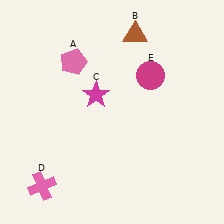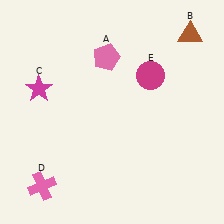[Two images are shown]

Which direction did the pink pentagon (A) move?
The pink pentagon (A) moved right.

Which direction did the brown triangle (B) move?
The brown triangle (B) moved right.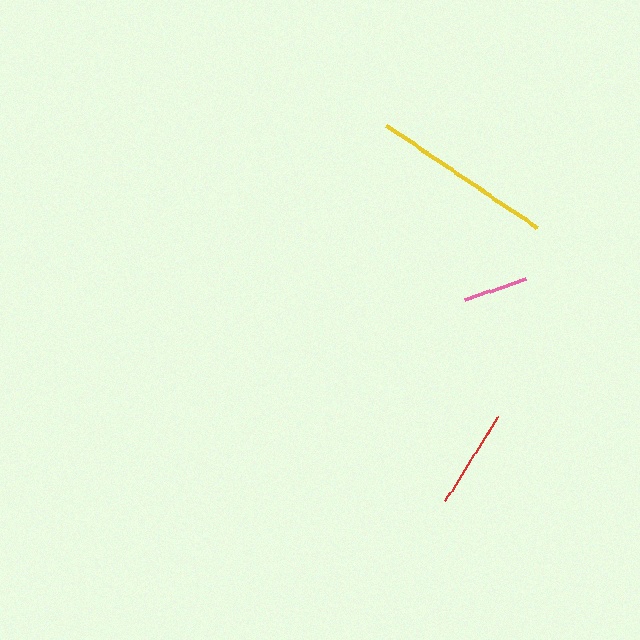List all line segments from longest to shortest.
From longest to shortest: yellow, red, pink.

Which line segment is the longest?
The yellow line is the longest at approximately 181 pixels.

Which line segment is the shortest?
The pink line is the shortest at approximately 65 pixels.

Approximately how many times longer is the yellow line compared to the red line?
The yellow line is approximately 1.8 times the length of the red line.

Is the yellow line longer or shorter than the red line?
The yellow line is longer than the red line.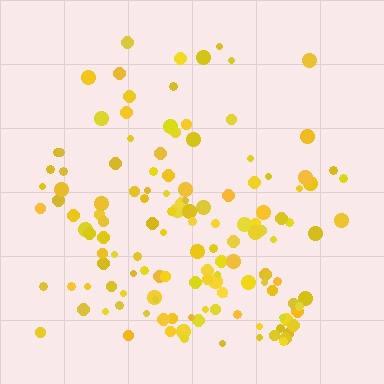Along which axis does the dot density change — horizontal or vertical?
Vertical.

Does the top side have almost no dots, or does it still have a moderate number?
Still a moderate number, just noticeably fewer than the bottom.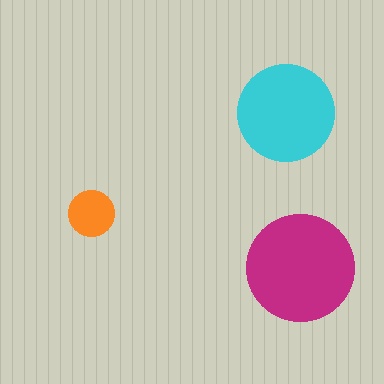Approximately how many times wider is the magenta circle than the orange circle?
About 2.5 times wider.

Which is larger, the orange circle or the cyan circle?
The cyan one.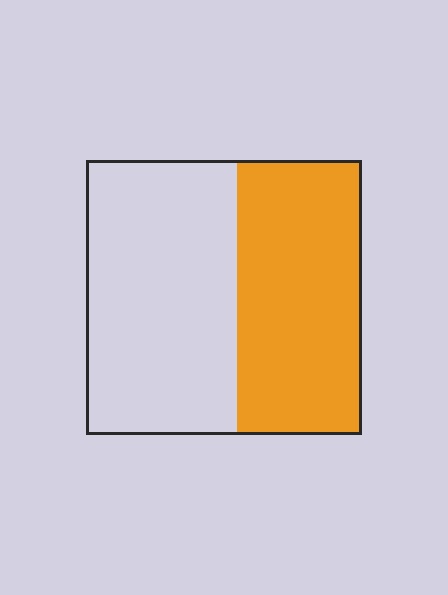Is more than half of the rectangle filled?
No.